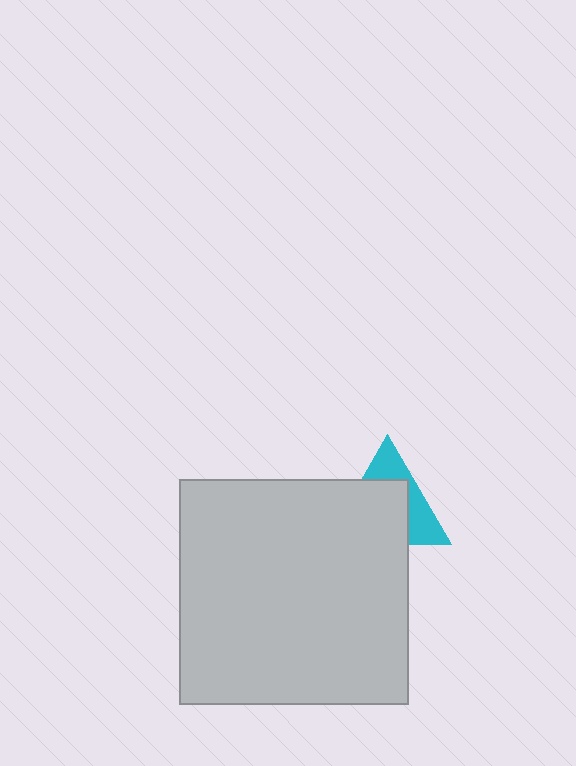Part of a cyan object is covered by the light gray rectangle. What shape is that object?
It is a triangle.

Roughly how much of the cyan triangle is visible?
A small part of it is visible (roughly 39%).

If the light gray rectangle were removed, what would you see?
You would see the complete cyan triangle.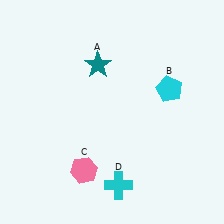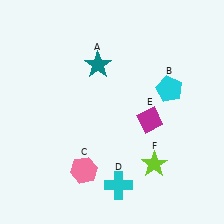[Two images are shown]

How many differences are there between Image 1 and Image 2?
There are 2 differences between the two images.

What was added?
A magenta diamond (E), a lime star (F) were added in Image 2.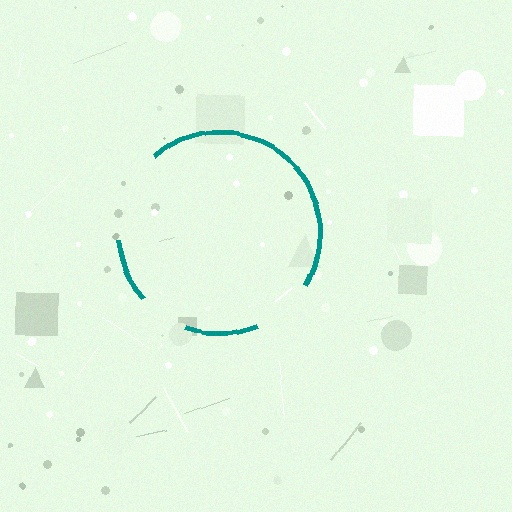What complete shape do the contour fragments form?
The contour fragments form a circle.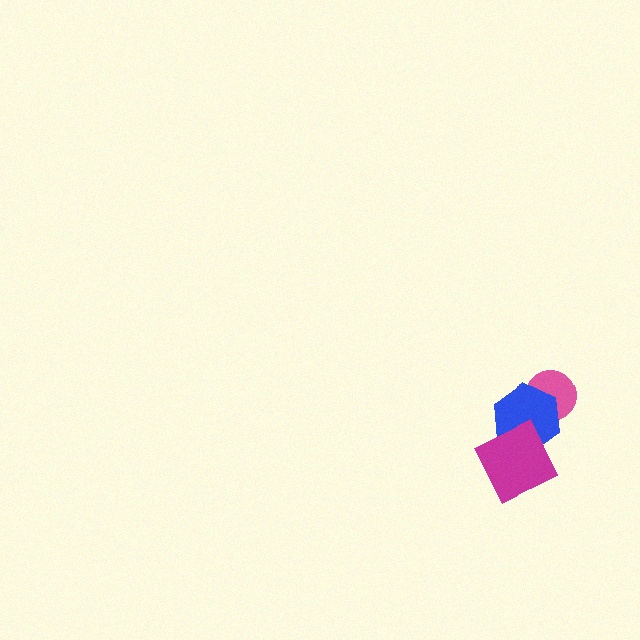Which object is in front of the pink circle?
The blue hexagon is in front of the pink circle.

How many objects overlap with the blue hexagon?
2 objects overlap with the blue hexagon.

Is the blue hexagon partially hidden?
Yes, it is partially covered by another shape.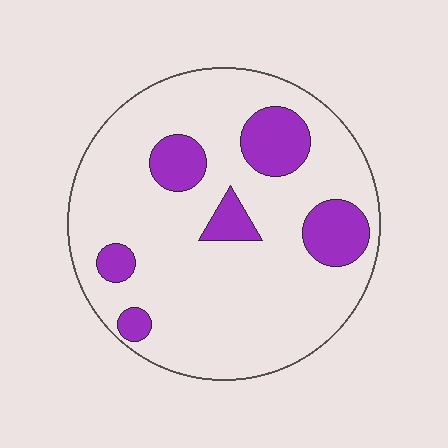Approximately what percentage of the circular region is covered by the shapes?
Approximately 20%.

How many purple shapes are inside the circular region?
6.